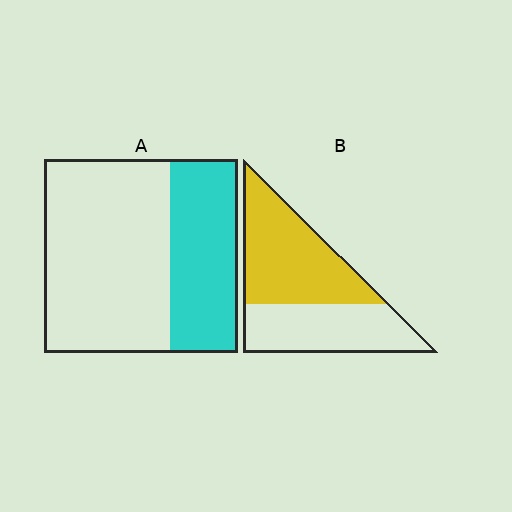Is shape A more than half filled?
No.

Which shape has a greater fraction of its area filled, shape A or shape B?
Shape B.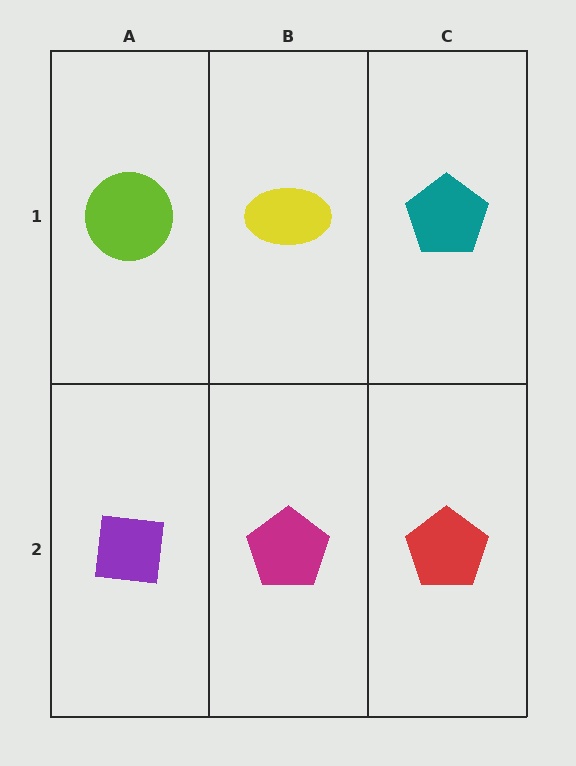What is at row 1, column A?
A lime circle.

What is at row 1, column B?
A yellow ellipse.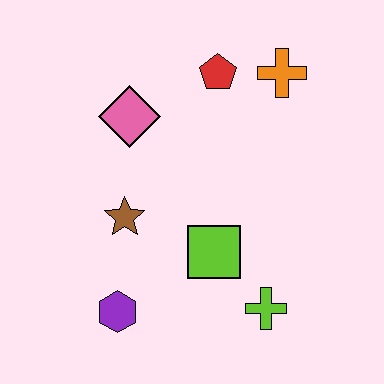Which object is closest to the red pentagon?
The orange cross is closest to the red pentagon.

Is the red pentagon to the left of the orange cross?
Yes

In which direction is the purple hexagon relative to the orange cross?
The purple hexagon is below the orange cross.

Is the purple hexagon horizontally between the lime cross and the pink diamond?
No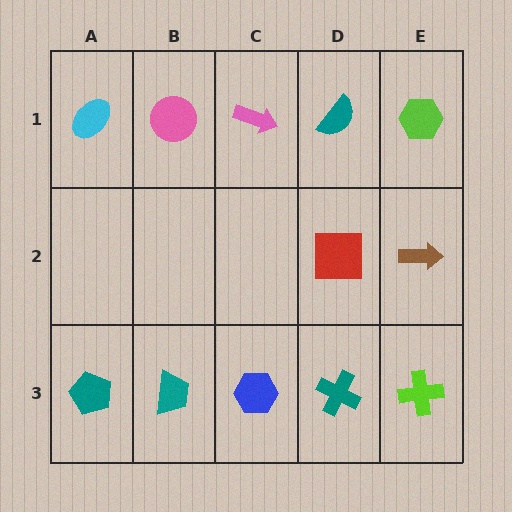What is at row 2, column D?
A red square.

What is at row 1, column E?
A lime hexagon.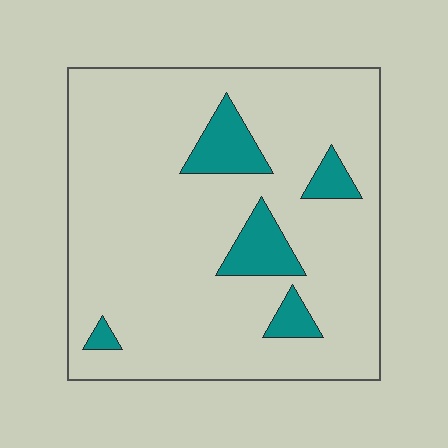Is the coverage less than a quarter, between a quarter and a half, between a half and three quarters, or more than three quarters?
Less than a quarter.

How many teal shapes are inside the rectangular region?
5.